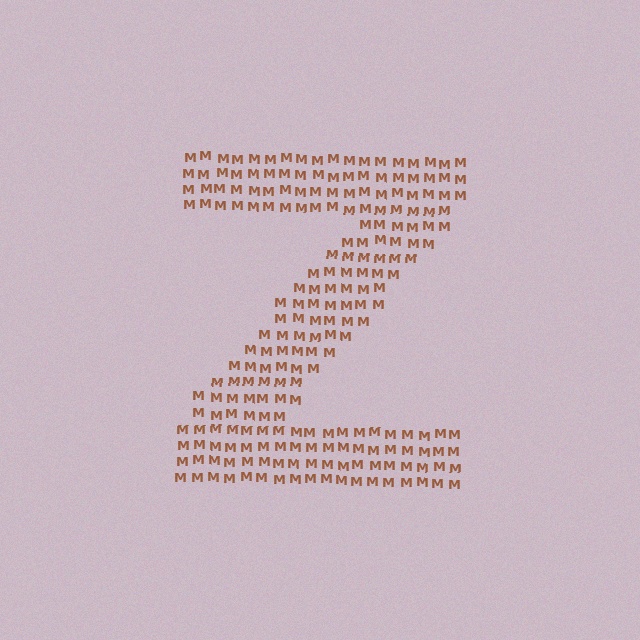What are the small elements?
The small elements are letter M's.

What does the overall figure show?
The overall figure shows the letter Z.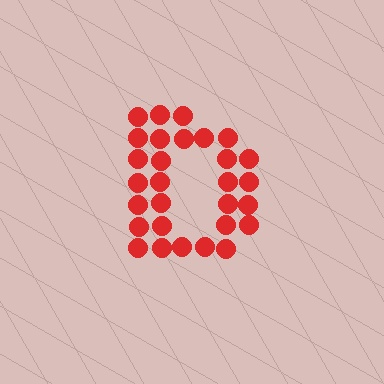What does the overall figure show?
The overall figure shows the letter D.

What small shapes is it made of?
It is made of small circles.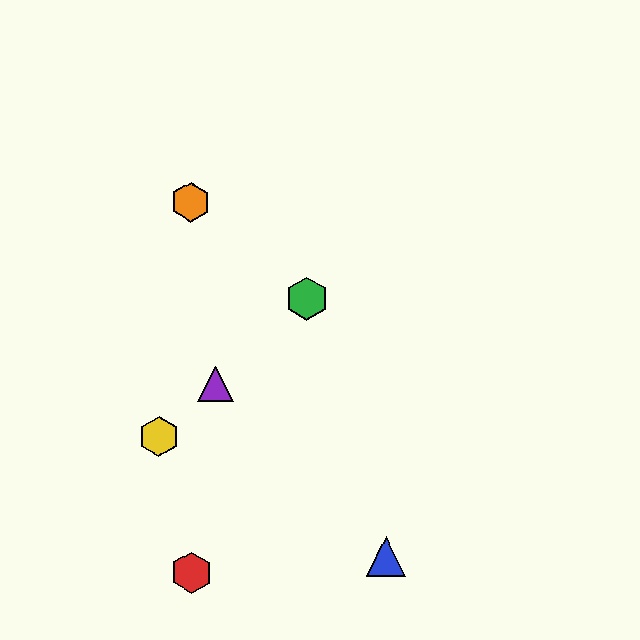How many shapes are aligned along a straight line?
3 shapes (the green hexagon, the yellow hexagon, the purple triangle) are aligned along a straight line.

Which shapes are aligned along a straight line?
The green hexagon, the yellow hexagon, the purple triangle are aligned along a straight line.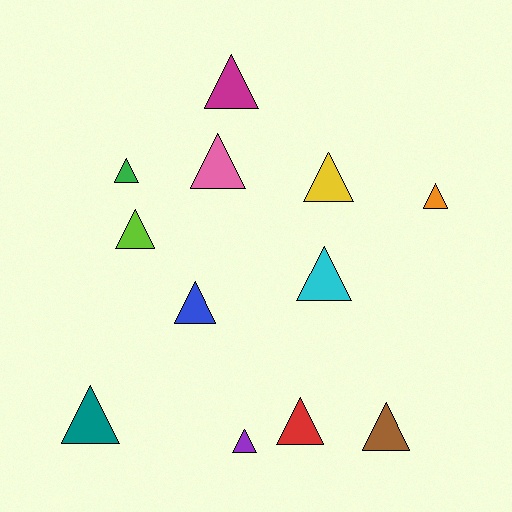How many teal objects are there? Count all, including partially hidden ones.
There is 1 teal object.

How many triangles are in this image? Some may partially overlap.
There are 12 triangles.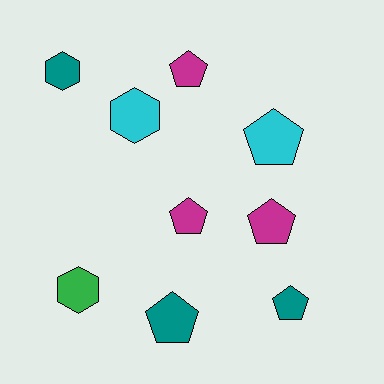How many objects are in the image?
There are 9 objects.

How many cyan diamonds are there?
There are no cyan diamonds.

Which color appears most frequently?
Magenta, with 3 objects.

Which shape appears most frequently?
Pentagon, with 6 objects.